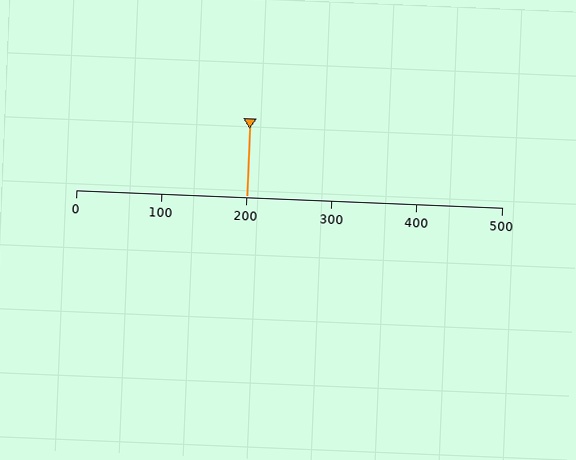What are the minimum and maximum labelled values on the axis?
The axis runs from 0 to 500.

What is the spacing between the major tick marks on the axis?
The major ticks are spaced 100 apart.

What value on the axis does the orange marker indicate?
The marker indicates approximately 200.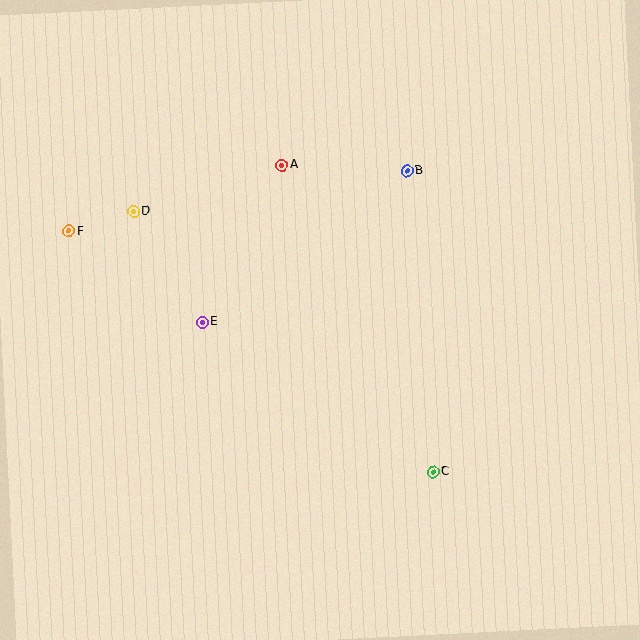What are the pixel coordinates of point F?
Point F is at (69, 231).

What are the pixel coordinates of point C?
Point C is at (433, 472).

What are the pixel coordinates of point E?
Point E is at (202, 322).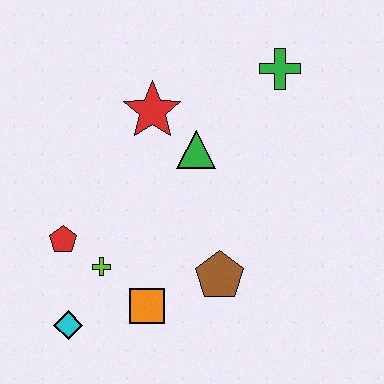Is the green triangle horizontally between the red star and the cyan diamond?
No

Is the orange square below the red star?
Yes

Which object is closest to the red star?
The green triangle is closest to the red star.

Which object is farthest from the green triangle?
The cyan diamond is farthest from the green triangle.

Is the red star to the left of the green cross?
Yes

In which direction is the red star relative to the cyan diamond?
The red star is above the cyan diamond.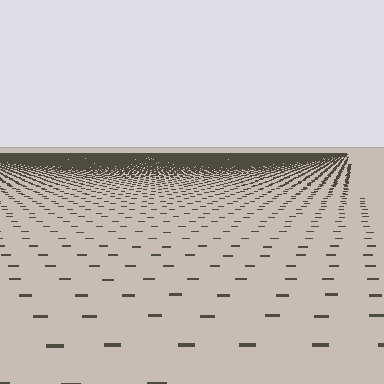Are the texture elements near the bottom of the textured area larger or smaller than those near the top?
Larger. Near the bottom, elements are closer to the viewer and appear at a bigger on-screen size.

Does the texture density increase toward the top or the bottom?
Density increases toward the top.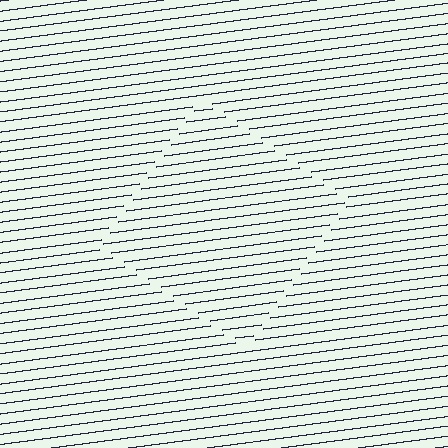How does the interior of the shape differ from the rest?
The interior of the shape contains the same grating, shifted by half a period — the contour is defined by the phase discontinuity where line-ends from the inner and outer gratings abut.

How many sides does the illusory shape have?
4 sides — the line-ends trace a square.